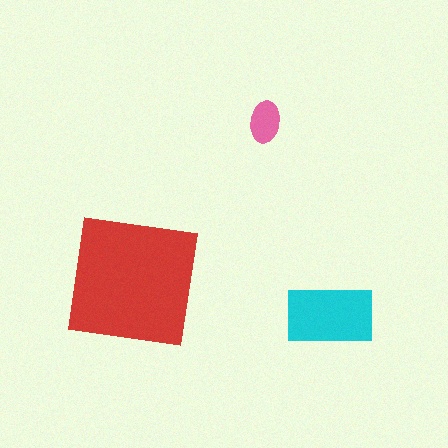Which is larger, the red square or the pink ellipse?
The red square.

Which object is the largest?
The red square.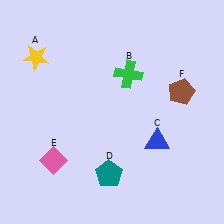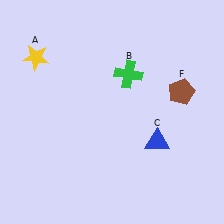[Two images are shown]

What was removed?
The teal pentagon (D), the pink diamond (E) were removed in Image 2.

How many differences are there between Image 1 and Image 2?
There are 2 differences between the two images.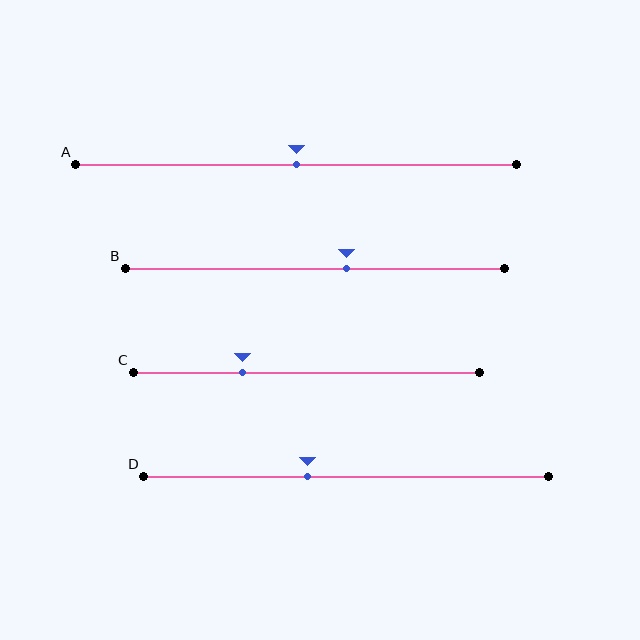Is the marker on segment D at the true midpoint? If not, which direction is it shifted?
No, the marker on segment D is shifted to the left by about 9% of the segment length.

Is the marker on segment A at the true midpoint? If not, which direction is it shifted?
Yes, the marker on segment A is at the true midpoint.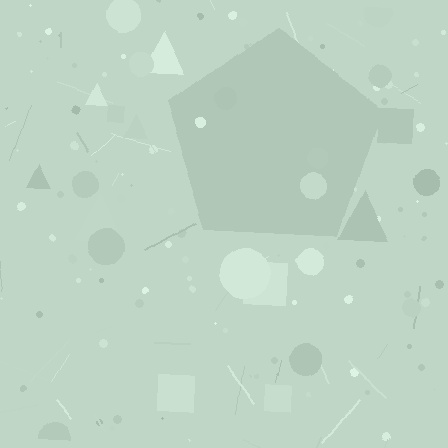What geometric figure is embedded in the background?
A pentagon is embedded in the background.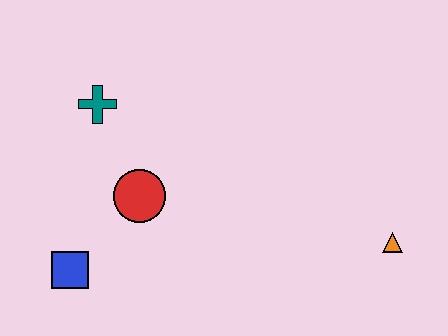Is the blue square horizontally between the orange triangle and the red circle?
No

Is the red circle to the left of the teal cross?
No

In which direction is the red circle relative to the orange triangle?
The red circle is to the left of the orange triangle.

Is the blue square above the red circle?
No